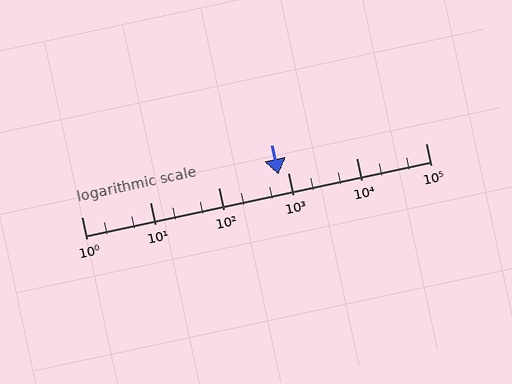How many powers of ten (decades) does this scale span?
The scale spans 5 decades, from 1 to 100000.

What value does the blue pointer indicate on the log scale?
The pointer indicates approximately 720.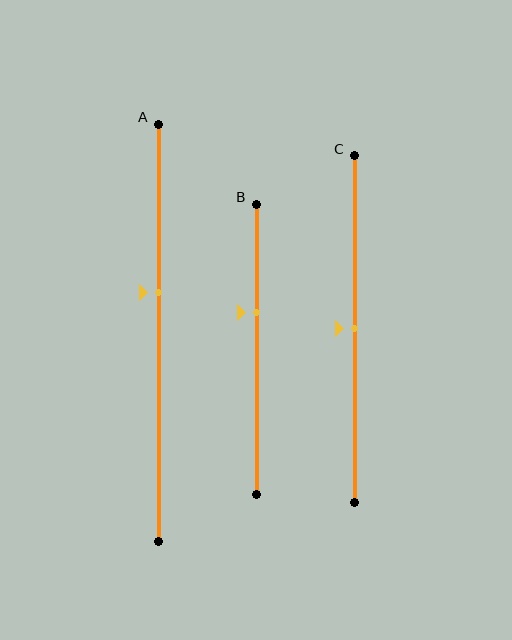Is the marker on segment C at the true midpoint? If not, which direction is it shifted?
Yes, the marker on segment C is at the true midpoint.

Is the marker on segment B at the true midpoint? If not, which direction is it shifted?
No, the marker on segment B is shifted upward by about 13% of the segment length.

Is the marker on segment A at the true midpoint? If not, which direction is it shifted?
No, the marker on segment A is shifted upward by about 10% of the segment length.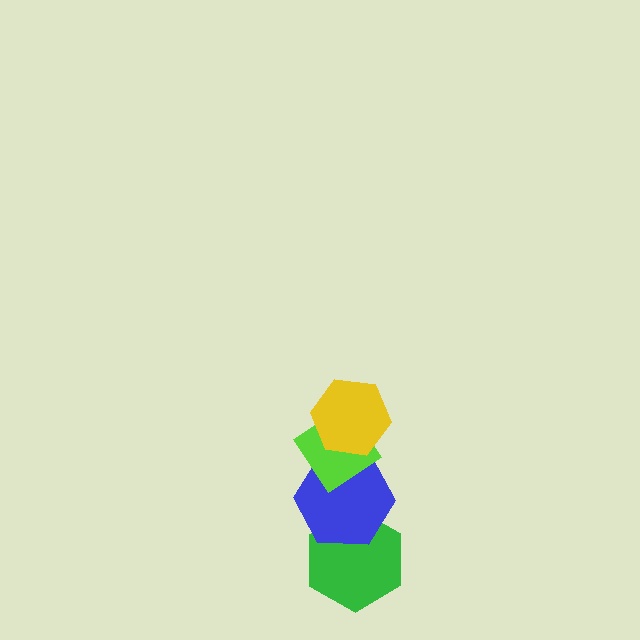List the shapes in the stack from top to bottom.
From top to bottom: the yellow hexagon, the lime diamond, the blue hexagon, the green hexagon.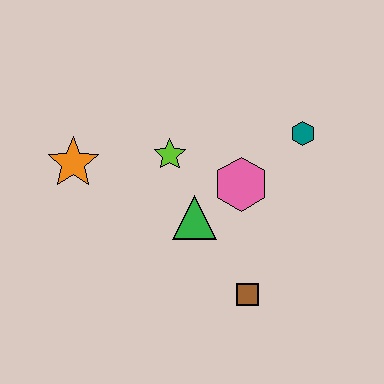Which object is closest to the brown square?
The green triangle is closest to the brown square.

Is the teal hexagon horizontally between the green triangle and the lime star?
No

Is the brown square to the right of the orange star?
Yes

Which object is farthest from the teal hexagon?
The orange star is farthest from the teal hexagon.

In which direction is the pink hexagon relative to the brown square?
The pink hexagon is above the brown square.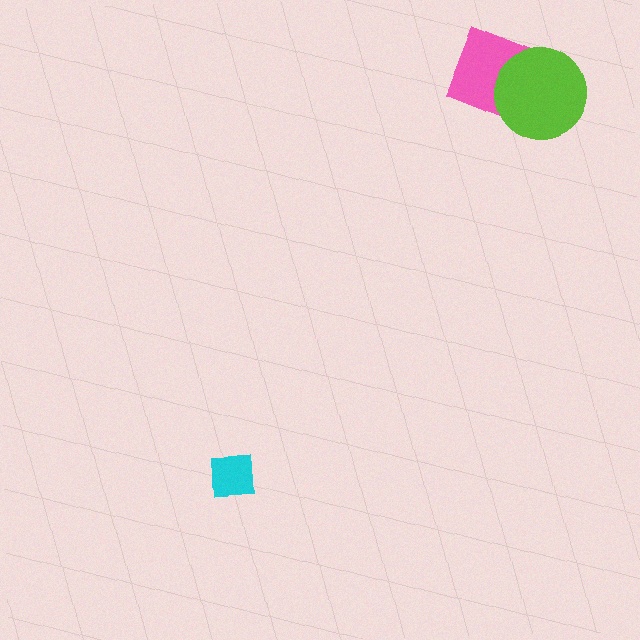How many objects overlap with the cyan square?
0 objects overlap with the cyan square.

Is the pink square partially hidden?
Yes, it is partially covered by another shape.